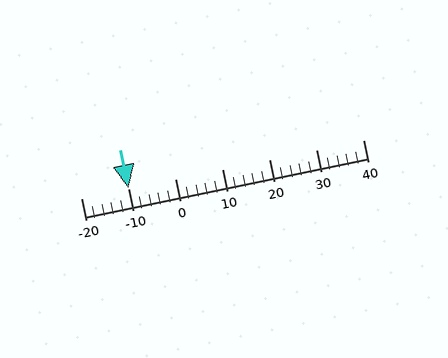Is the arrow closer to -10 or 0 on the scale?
The arrow is closer to -10.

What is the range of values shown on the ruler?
The ruler shows values from -20 to 40.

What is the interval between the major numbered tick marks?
The major tick marks are spaced 10 units apart.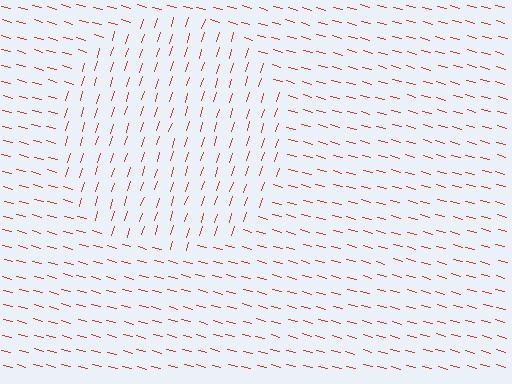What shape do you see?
I see a circle.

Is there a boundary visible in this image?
Yes, there is a texture boundary formed by a change in line orientation.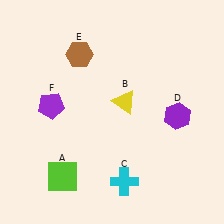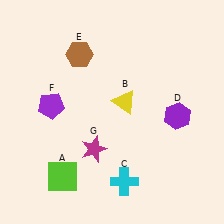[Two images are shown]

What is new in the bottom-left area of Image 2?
A magenta star (G) was added in the bottom-left area of Image 2.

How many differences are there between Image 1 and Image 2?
There is 1 difference between the two images.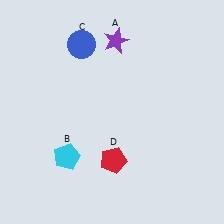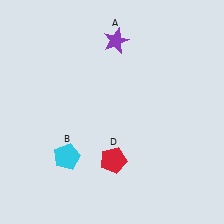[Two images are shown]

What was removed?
The blue circle (C) was removed in Image 2.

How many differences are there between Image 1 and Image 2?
There is 1 difference between the two images.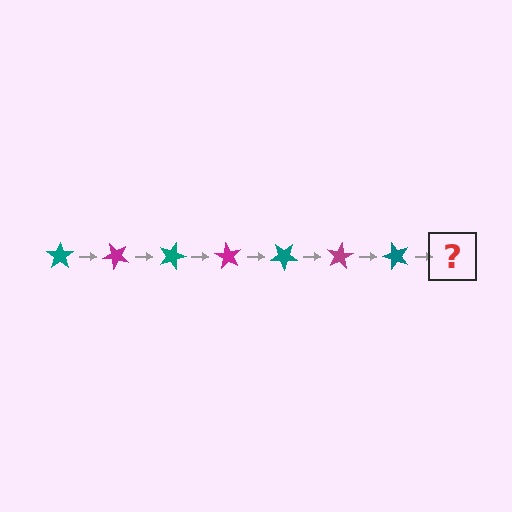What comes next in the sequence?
The next element should be a magenta star, rotated 315 degrees from the start.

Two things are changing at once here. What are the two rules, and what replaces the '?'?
The two rules are that it rotates 45 degrees each step and the color cycles through teal and magenta. The '?' should be a magenta star, rotated 315 degrees from the start.